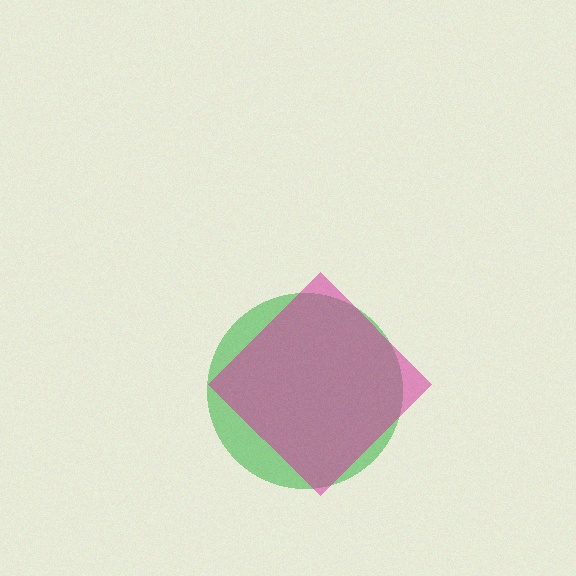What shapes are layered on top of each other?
The layered shapes are: a green circle, a magenta diamond.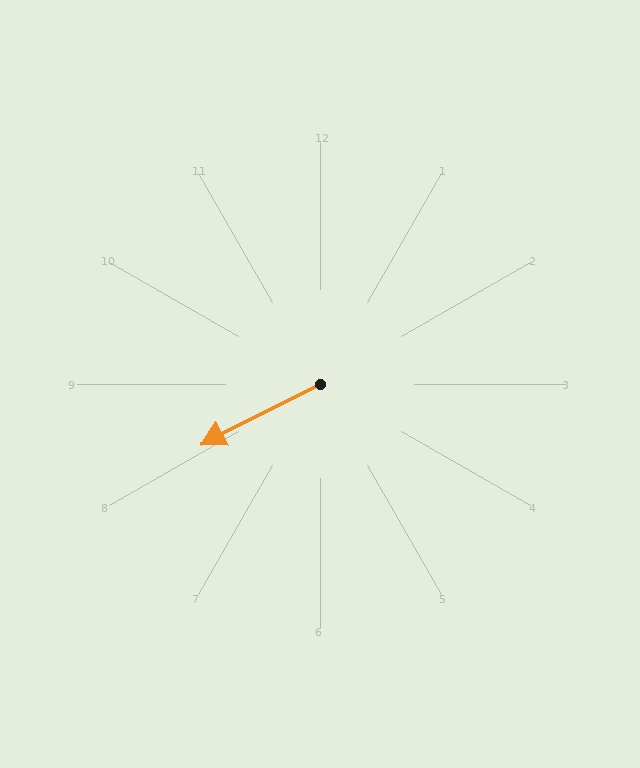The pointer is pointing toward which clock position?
Roughly 8 o'clock.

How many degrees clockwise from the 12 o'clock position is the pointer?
Approximately 243 degrees.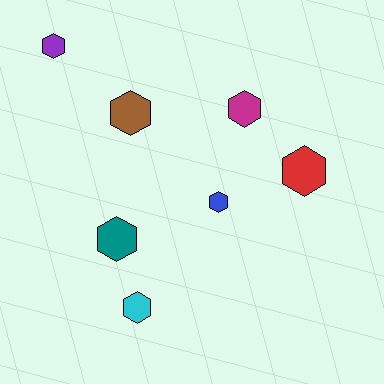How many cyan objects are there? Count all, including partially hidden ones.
There is 1 cyan object.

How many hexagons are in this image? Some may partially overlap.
There are 7 hexagons.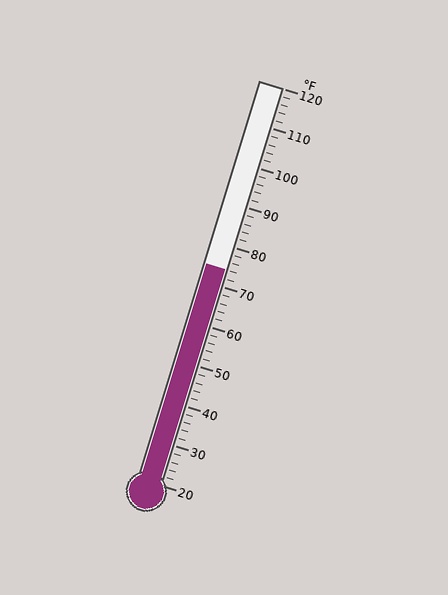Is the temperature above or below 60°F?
The temperature is above 60°F.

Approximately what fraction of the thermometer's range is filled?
The thermometer is filled to approximately 55% of its range.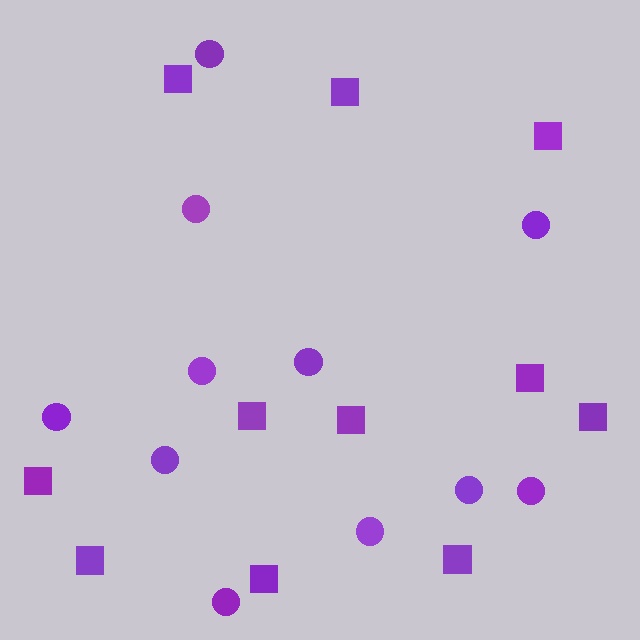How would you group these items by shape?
There are 2 groups: one group of squares (11) and one group of circles (11).